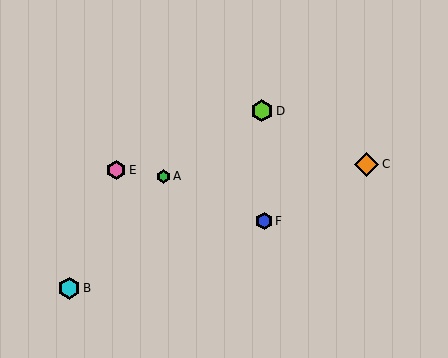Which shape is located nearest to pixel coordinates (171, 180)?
The green hexagon (labeled A) at (164, 176) is nearest to that location.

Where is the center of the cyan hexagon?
The center of the cyan hexagon is at (69, 288).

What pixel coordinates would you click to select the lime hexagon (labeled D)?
Click at (262, 111) to select the lime hexagon D.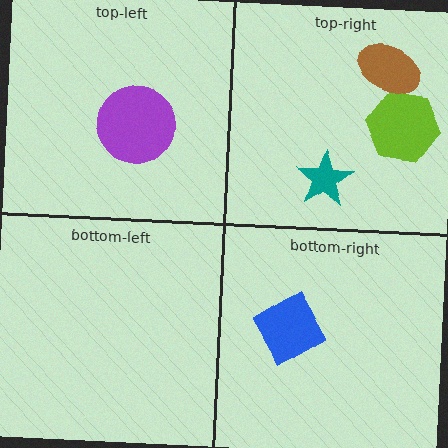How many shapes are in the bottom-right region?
1.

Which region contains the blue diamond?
The bottom-right region.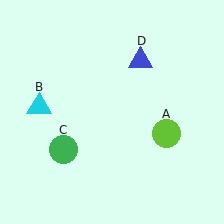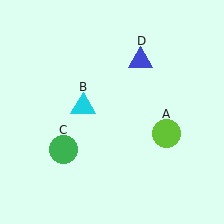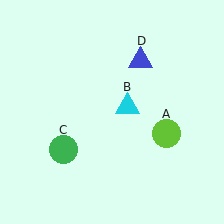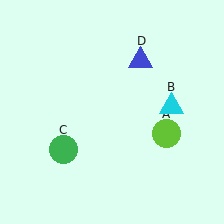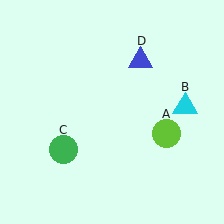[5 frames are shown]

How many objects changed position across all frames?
1 object changed position: cyan triangle (object B).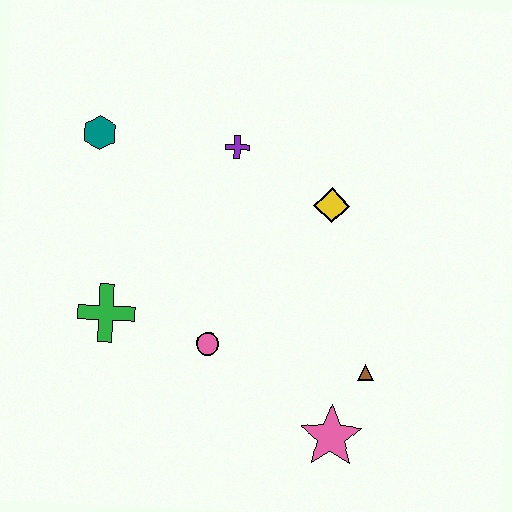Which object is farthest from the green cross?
The brown triangle is farthest from the green cross.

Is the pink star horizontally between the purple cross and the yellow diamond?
No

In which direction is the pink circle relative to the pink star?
The pink circle is to the left of the pink star.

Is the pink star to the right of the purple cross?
Yes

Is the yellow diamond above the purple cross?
No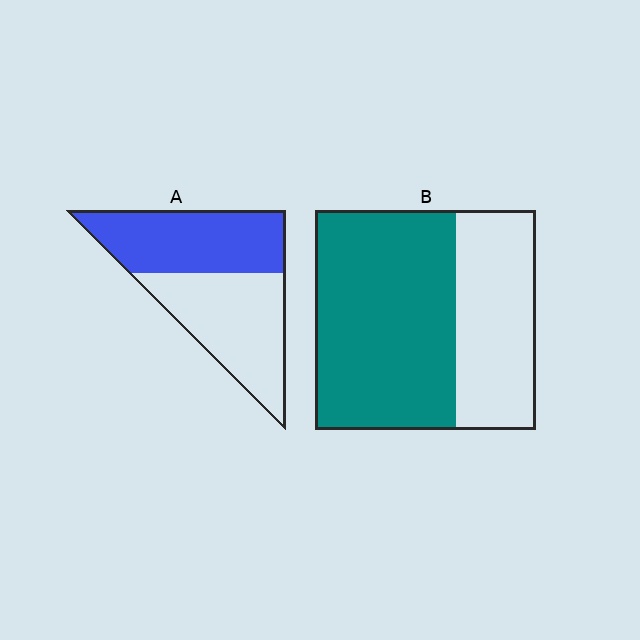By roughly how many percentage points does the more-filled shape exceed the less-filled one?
By roughly 15 percentage points (B over A).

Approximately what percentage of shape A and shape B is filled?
A is approximately 50% and B is approximately 65%.